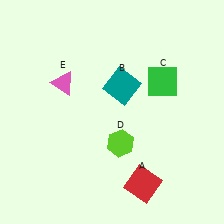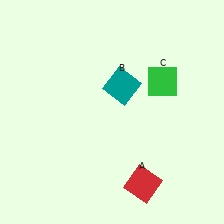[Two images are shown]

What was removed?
The lime hexagon (D), the pink triangle (E) were removed in Image 2.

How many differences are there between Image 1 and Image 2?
There are 2 differences between the two images.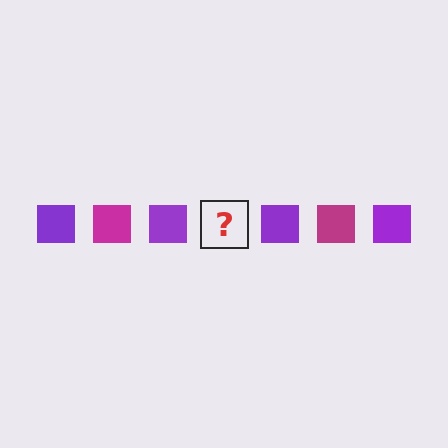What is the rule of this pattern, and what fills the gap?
The rule is that the pattern cycles through purple, magenta squares. The gap should be filled with a magenta square.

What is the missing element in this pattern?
The missing element is a magenta square.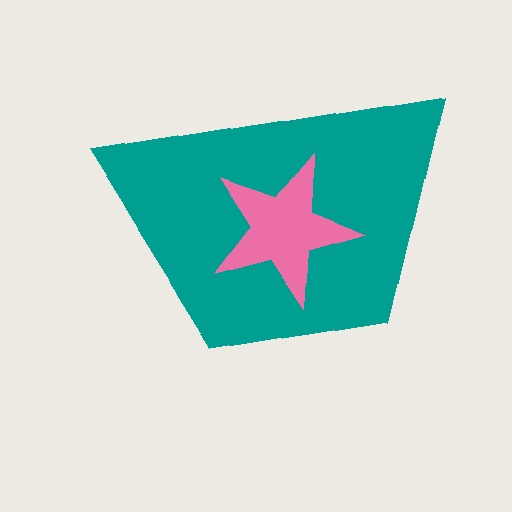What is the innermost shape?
The pink star.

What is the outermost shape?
The teal trapezoid.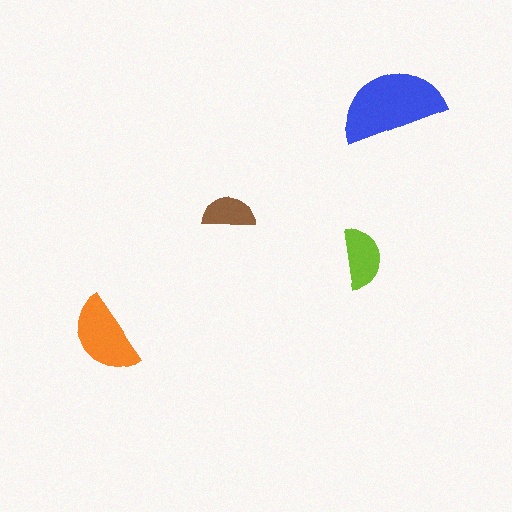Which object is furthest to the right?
The blue semicircle is rightmost.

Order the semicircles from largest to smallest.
the blue one, the orange one, the lime one, the brown one.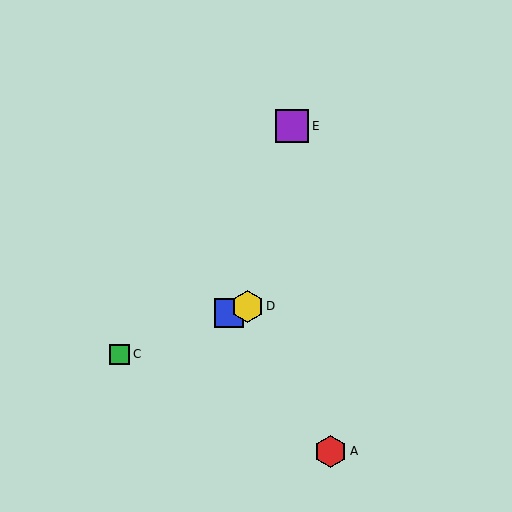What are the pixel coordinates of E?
Object E is at (292, 126).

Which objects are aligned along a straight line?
Objects B, C, D are aligned along a straight line.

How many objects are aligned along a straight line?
3 objects (B, C, D) are aligned along a straight line.